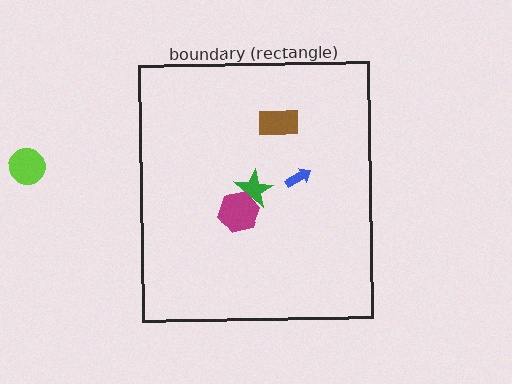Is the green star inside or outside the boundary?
Inside.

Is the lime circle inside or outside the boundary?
Outside.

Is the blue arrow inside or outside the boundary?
Inside.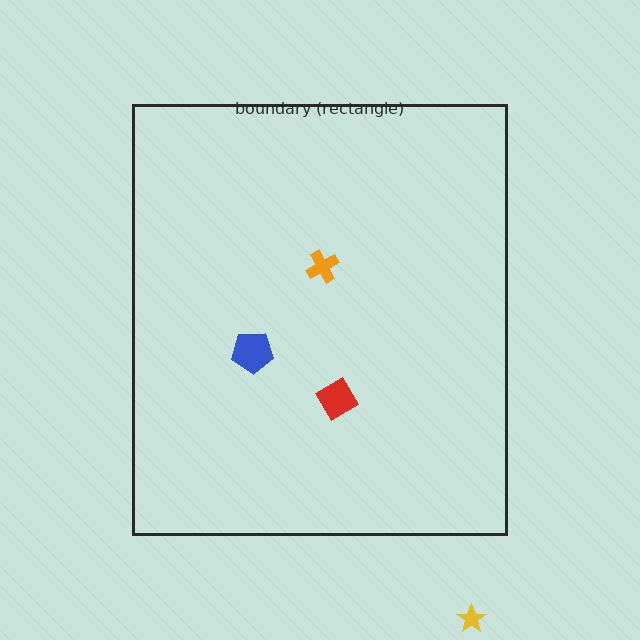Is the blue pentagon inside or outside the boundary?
Inside.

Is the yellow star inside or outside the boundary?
Outside.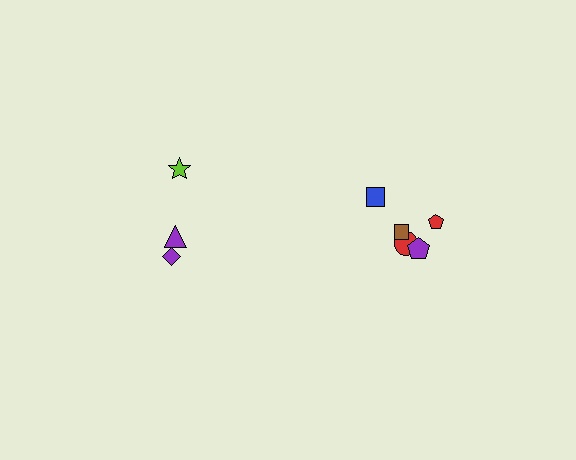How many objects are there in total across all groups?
There are 8 objects.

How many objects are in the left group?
There are 3 objects.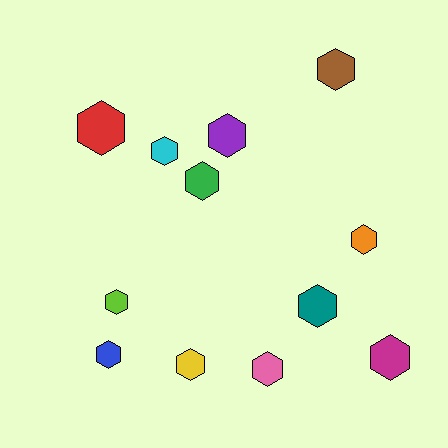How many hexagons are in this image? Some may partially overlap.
There are 12 hexagons.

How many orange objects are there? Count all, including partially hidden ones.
There is 1 orange object.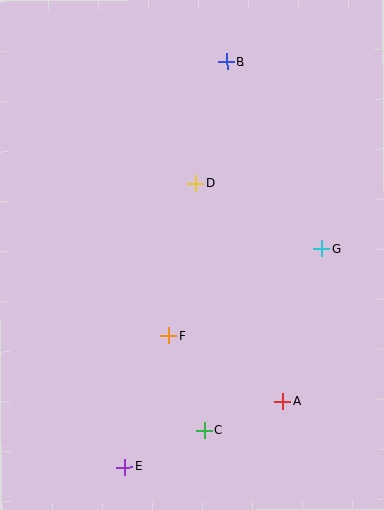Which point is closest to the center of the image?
Point D at (196, 183) is closest to the center.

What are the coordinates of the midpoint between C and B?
The midpoint between C and B is at (216, 246).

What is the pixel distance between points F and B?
The distance between F and B is 281 pixels.